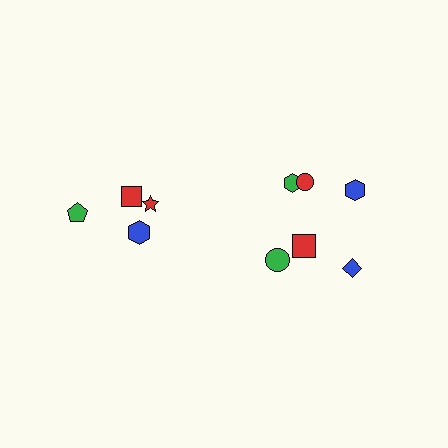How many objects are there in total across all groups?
There are 10 objects.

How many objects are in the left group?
There are 4 objects.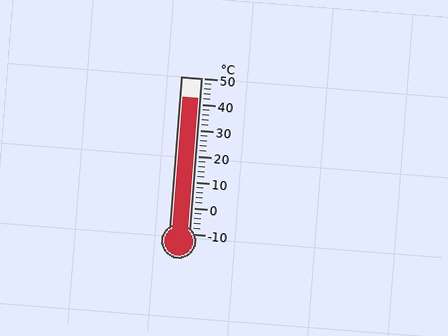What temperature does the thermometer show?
The thermometer shows approximately 42°C.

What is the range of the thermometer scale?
The thermometer scale ranges from -10°C to 50°C.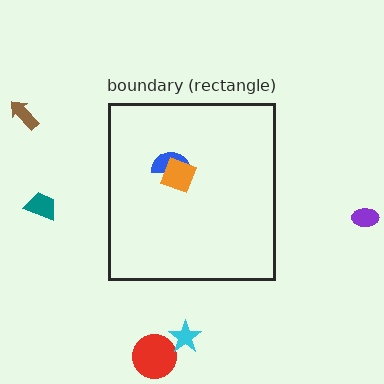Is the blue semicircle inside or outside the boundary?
Inside.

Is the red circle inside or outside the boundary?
Outside.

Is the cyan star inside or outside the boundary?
Outside.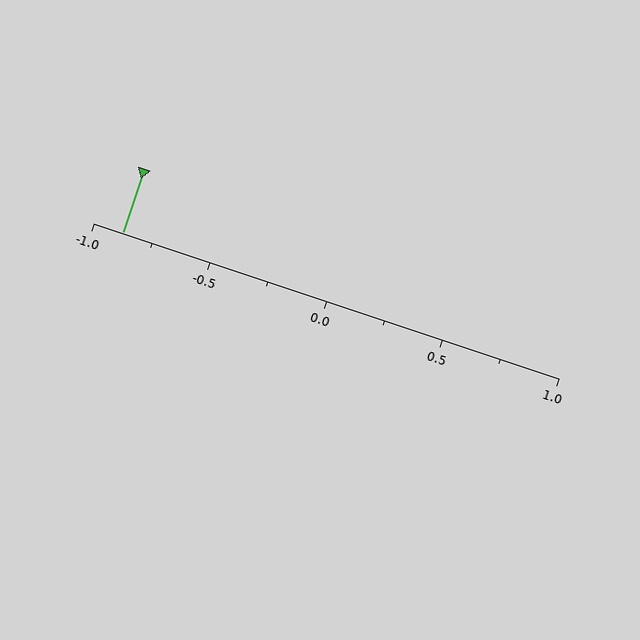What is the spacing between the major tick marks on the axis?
The major ticks are spaced 0.5 apart.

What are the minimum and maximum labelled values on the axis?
The axis runs from -1.0 to 1.0.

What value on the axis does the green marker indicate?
The marker indicates approximately -0.88.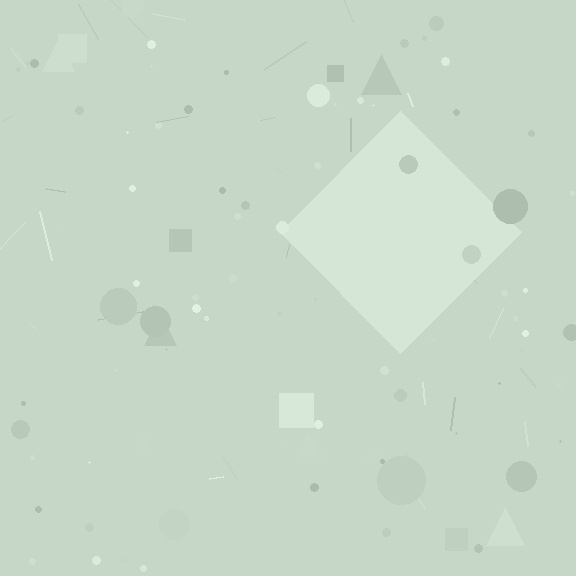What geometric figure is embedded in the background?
A diamond is embedded in the background.